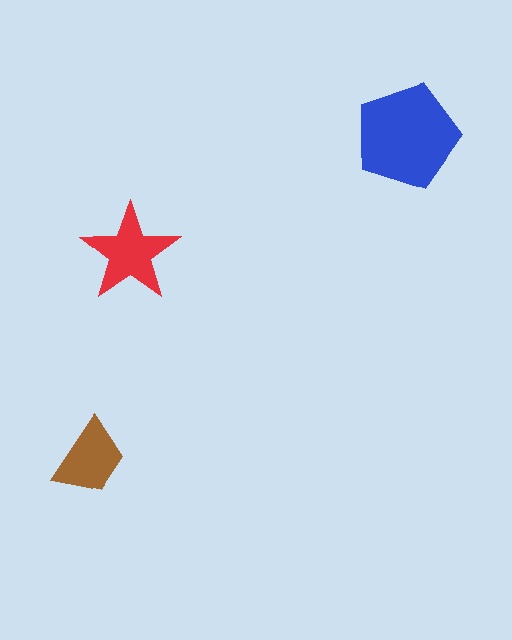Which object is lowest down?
The brown trapezoid is bottommost.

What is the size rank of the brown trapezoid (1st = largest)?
3rd.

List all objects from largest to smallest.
The blue pentagon, the red star, the brown trapezoid.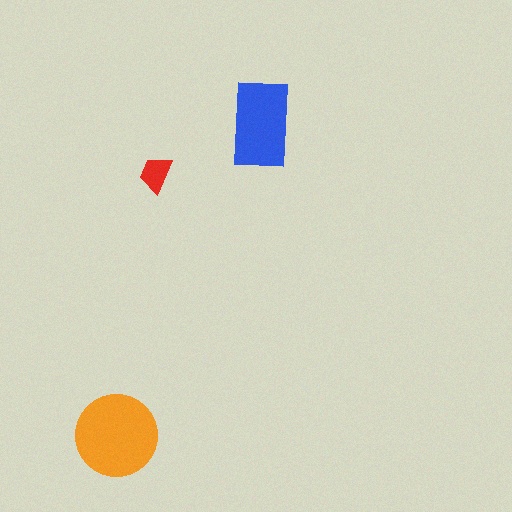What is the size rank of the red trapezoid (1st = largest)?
3rd.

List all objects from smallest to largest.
The red trapezoid, the blue rectangle, the orange circle.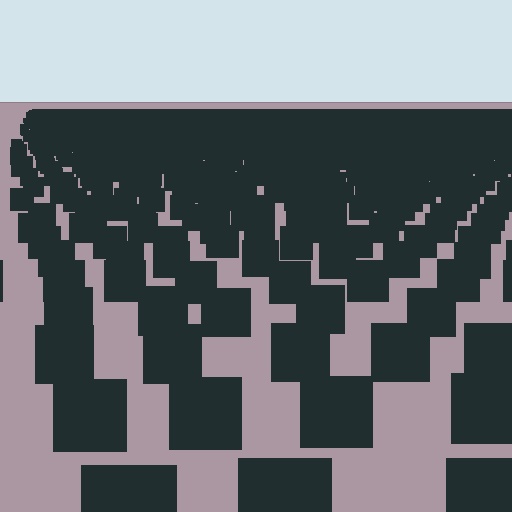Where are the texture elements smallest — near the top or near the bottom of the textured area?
Near the top.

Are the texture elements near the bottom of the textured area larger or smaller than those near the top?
Larger. Near the bottom, elements are closer to the viewer and appear at a bigger on-screen size.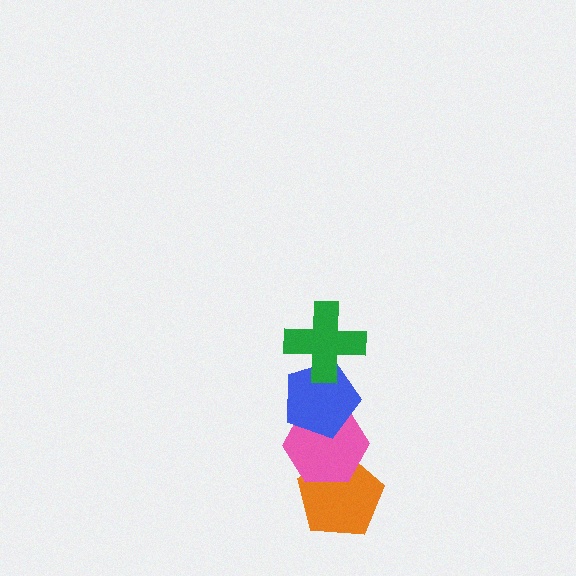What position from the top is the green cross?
The green cross is 1st from the top.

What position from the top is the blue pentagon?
The blue pentagon is 2nd from the top.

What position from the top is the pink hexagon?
The pink hexagon is 3rd from the top.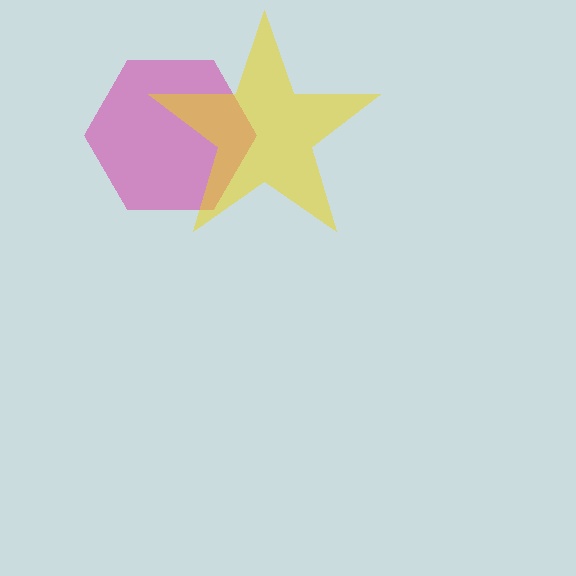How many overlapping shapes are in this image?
There are 2 overlapping shapes in the image.